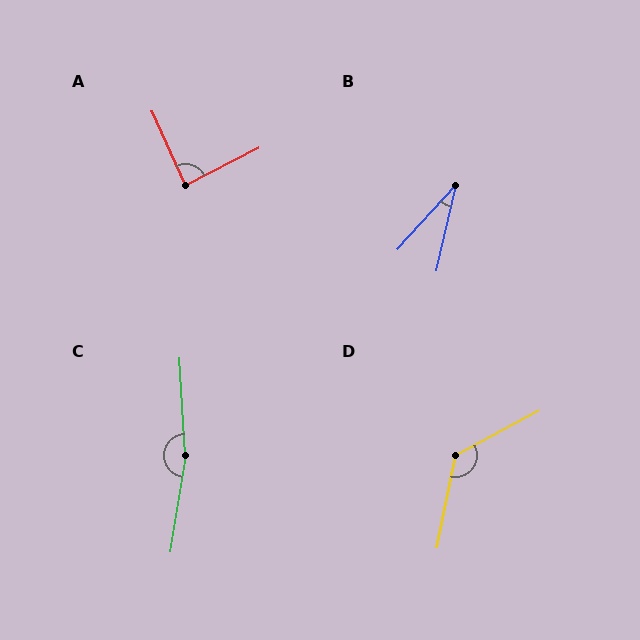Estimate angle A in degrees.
Approximately 87 degrees.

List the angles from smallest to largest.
B (29°), A (87°), D (130°), C (168°).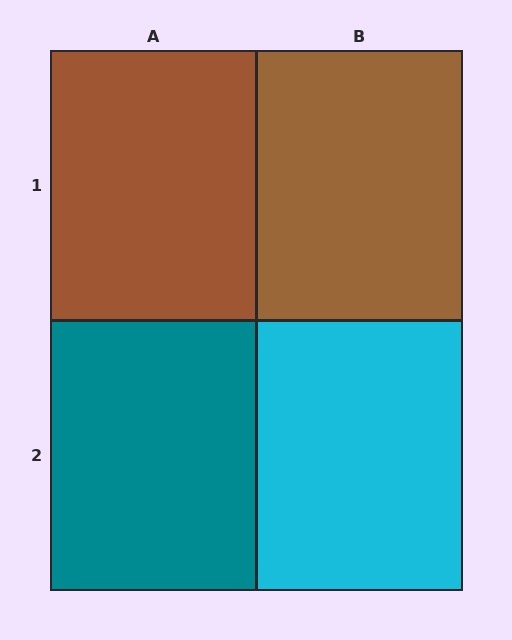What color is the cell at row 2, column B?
Cyan.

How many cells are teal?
1 cell is teal.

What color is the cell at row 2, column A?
Teal.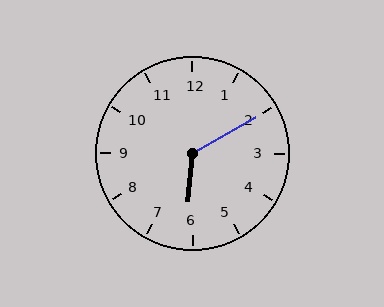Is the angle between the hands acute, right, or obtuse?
It is obtuse.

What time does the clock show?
6:10.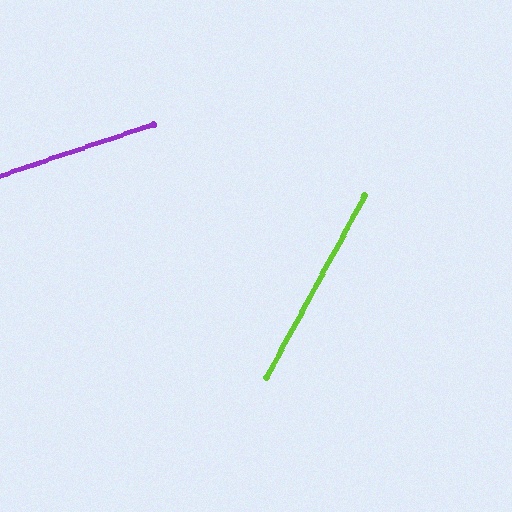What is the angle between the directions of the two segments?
Approximately 43 degrees.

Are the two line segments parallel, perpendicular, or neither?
Neither parallel nor perpendicular — they differ by about 43°.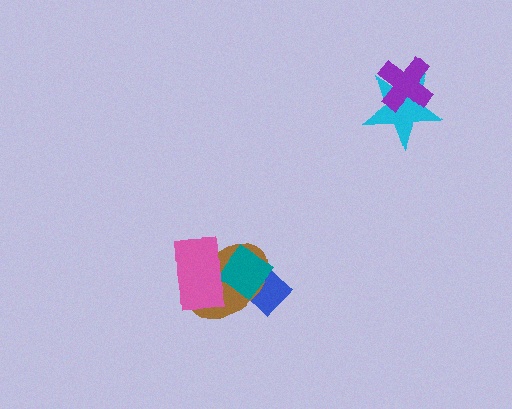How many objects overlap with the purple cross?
1 object overlaps with the purple cross.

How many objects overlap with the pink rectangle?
2 objects overlap with the pink rectangle.